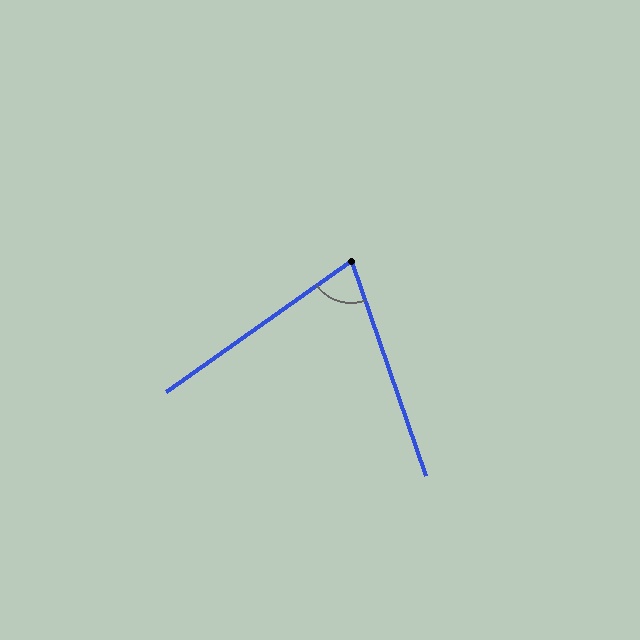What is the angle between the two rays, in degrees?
Approximately 74 degrees.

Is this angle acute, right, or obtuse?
It is acute.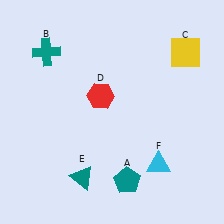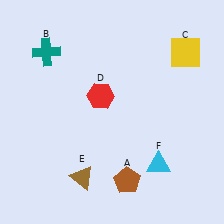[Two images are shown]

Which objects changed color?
A changed from teal to brown. E changed from teal to brown.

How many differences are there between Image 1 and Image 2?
There are 2 differences between the two images.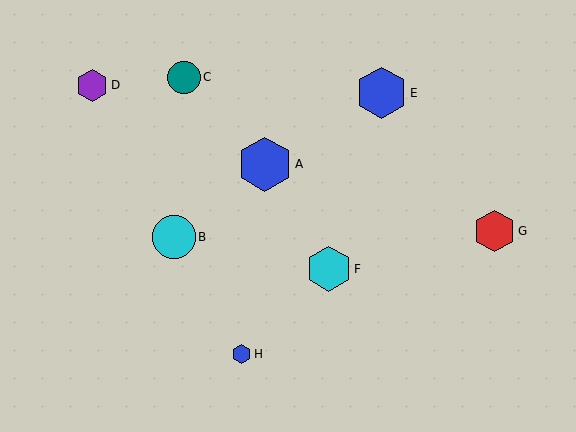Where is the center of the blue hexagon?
The center of the blue hexagon is at (242, 354).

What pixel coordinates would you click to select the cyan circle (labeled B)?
Click at (174, 237) to select the cyan circle B.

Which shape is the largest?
The blue hexagon (labeled A) is the largest.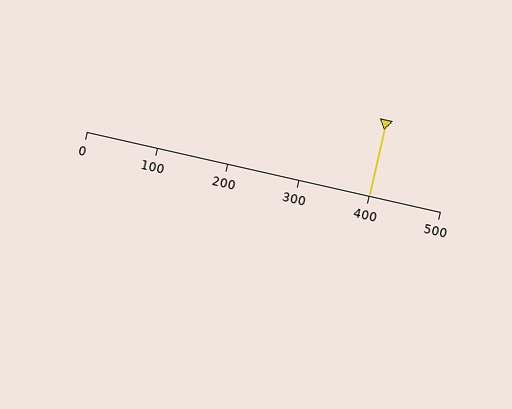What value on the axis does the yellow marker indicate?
The marker indicates approximately 400.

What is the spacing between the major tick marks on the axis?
The major ticks are spaced 100 apart.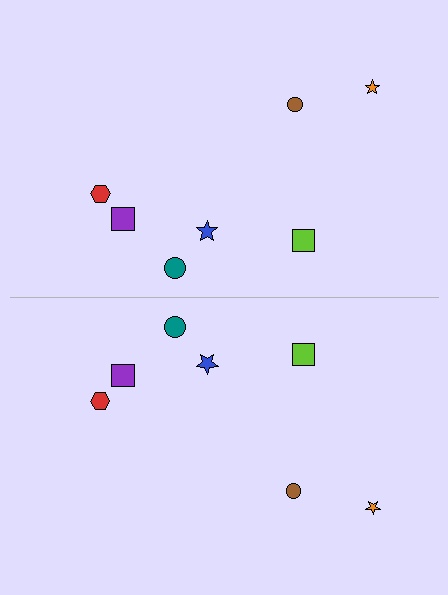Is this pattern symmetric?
Yes, this pattern has bilateral (reflection) symmetry.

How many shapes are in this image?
There are 14 shapes in this image.